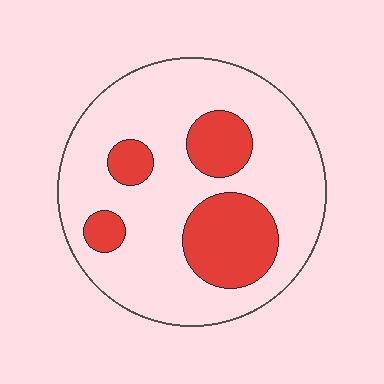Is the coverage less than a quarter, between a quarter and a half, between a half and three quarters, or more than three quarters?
Less than a quarter.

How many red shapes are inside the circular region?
4.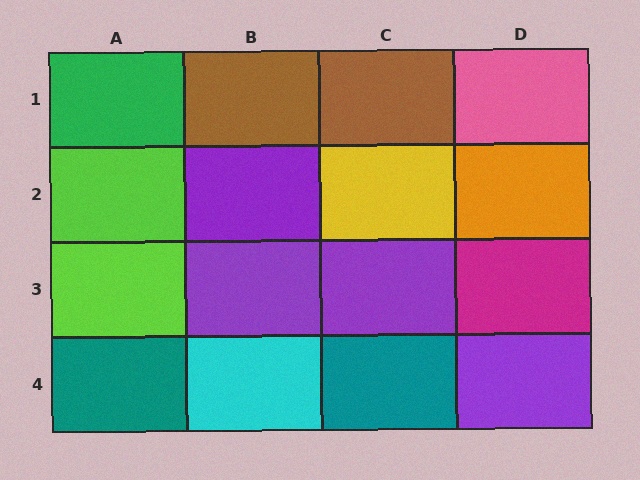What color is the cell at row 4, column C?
Teal.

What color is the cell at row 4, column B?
Cyan.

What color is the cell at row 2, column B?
Purple.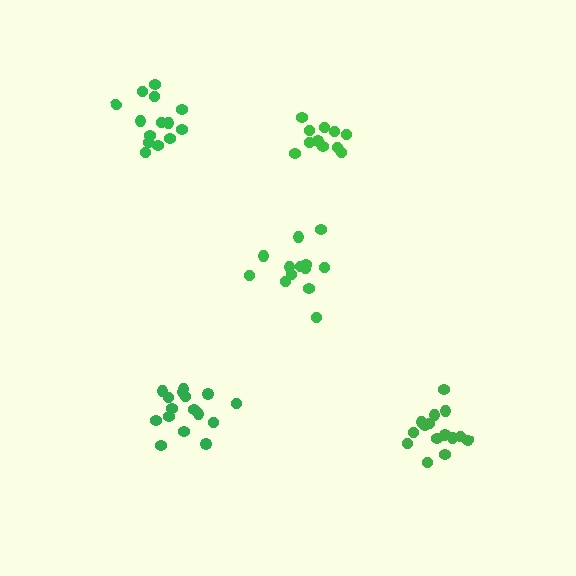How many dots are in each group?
Group 1: 15 dots, Group 2: 14 dots, Group 3: 11 dots, Group 4: 16 dots, Group 5: 13 dots (69 total).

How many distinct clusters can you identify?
There are 5 distinct clusters.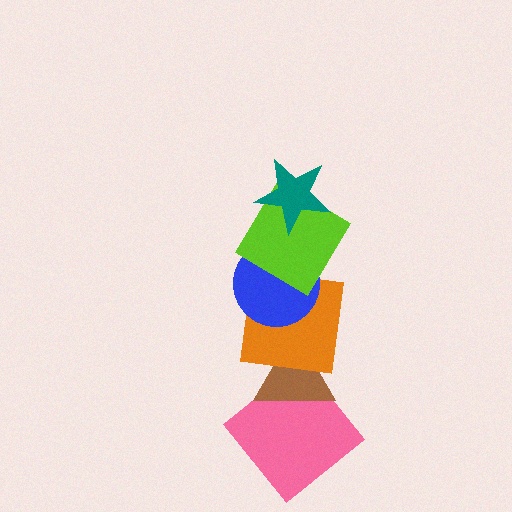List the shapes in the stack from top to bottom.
From top to bottom: the teal star, the lime diamond, the blue circle, the orange square, the brown triangle, the pink diamond.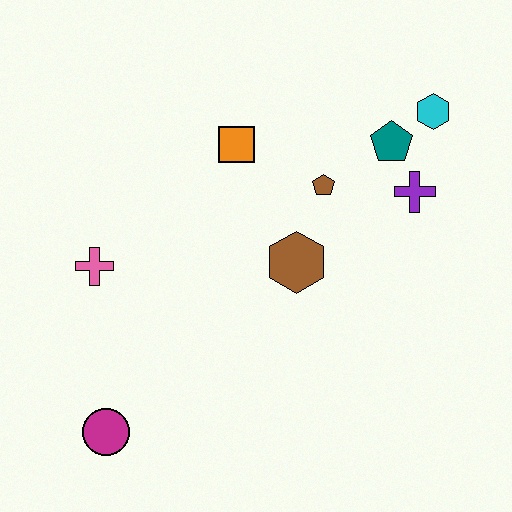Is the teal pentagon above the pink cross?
Yes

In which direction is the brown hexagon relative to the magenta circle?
The brown hexagon is to the right of the magenta circle.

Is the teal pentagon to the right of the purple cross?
No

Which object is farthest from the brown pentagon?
The magenta circle is farthest from the brown pentagon.